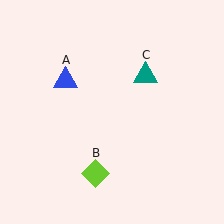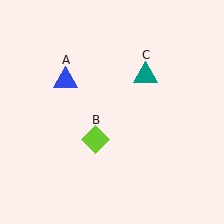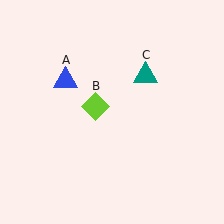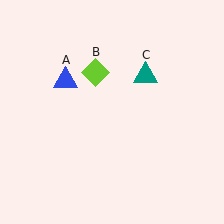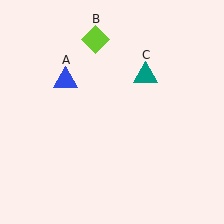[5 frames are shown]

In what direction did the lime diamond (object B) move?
The lime diamond (object B) moved up.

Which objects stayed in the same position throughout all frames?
Blue triangle (object A) and teal triangle (object C) remained stationary.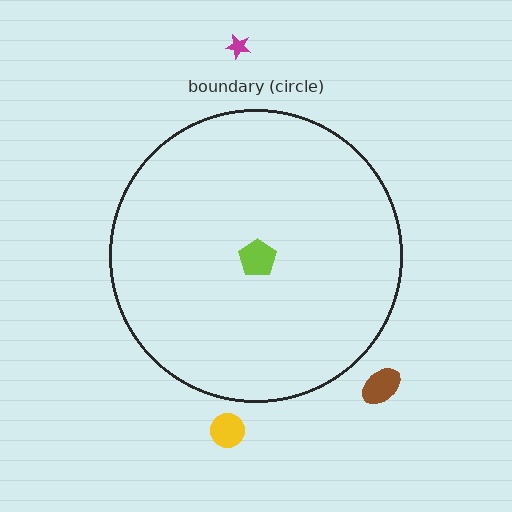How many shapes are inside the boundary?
1 inside, 3 outside.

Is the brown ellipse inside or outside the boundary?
Outside.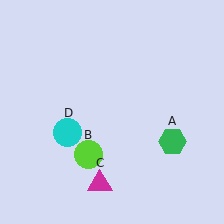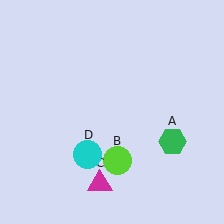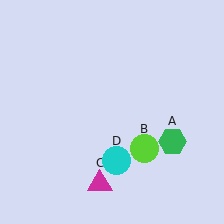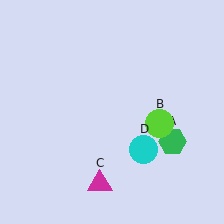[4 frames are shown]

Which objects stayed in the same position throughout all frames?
Green hexagon (object A) and magenta triangle (object C) remained stationary.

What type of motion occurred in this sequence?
The lime circle (object B), cyan circle (object D) rotated counterclockwise around the center of the scene.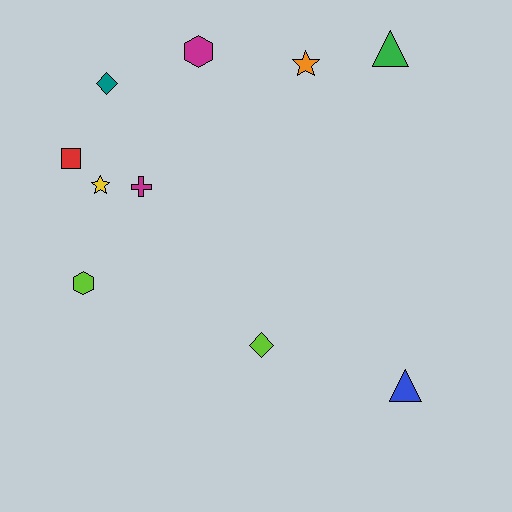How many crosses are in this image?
There is 1 cross.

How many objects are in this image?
There are 10 objects.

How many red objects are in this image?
There is 1 red object.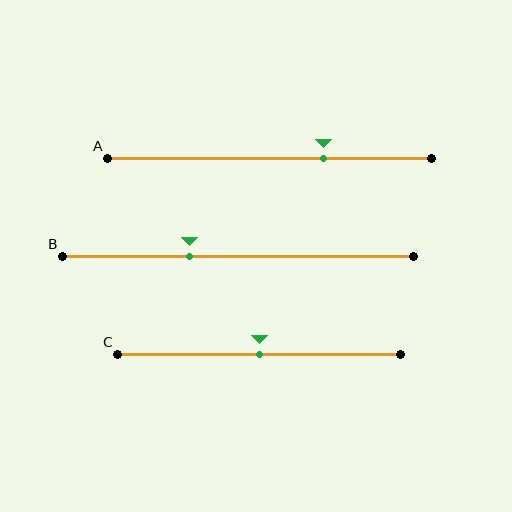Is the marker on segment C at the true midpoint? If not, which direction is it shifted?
Yes, the marker on segment C is at the true midpoint.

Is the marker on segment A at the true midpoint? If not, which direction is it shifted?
No, the marker on segment A is shifted to the right by about 17% of the segment length.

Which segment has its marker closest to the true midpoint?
Segment C has its marker closest to the true midpoint.